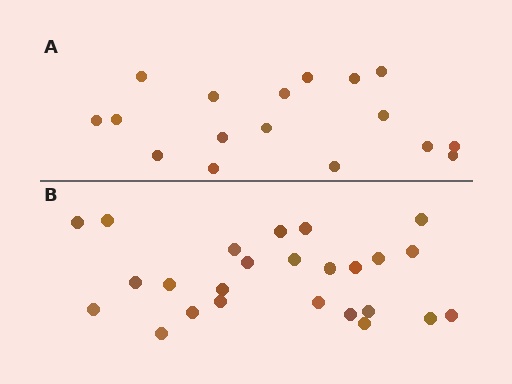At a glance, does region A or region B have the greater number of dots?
Region B (the bottom region) has more dots.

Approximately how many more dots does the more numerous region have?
Region B has roughly 8 or so more dots than region A.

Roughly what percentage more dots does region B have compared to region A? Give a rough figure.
About 45% more.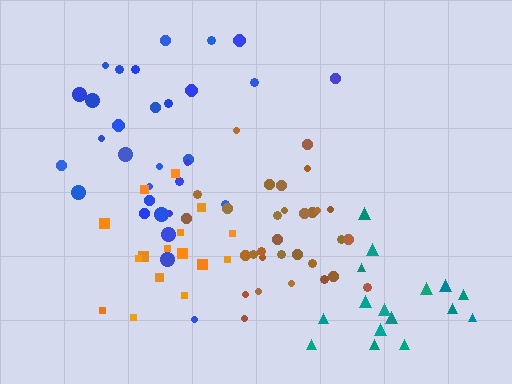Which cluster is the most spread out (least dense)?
Teal.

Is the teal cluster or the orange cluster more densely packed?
Orange.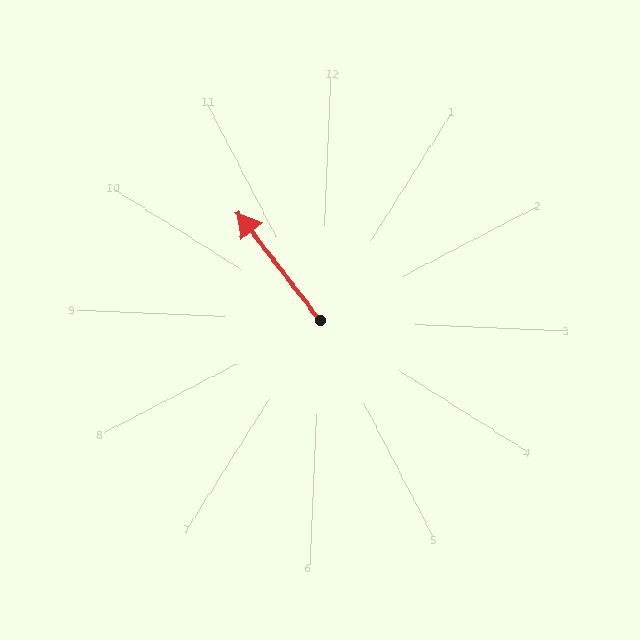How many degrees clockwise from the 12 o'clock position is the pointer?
Approximately 320 degrees.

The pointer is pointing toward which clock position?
Roughly 11 o'clock.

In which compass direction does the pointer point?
Northwest.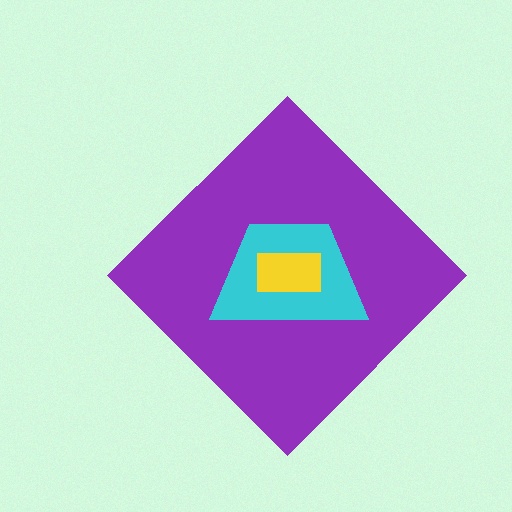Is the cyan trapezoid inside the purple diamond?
Yes.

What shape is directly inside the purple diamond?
The cyan trapezoid.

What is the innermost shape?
The yellow rectangle.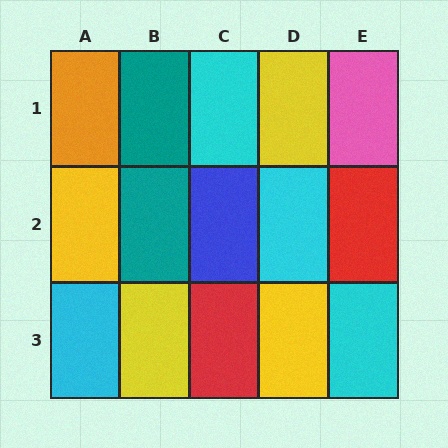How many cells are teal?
2 cells are teal.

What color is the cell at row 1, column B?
Teal.